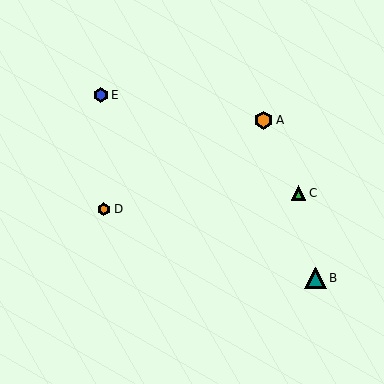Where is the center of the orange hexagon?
The center of the orange hexagon is at (104, 209).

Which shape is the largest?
The teal triangle (labeled B) is the largest.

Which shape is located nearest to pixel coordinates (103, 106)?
The blue hexagon (labeled E) at (101, 95) is nearest to that location.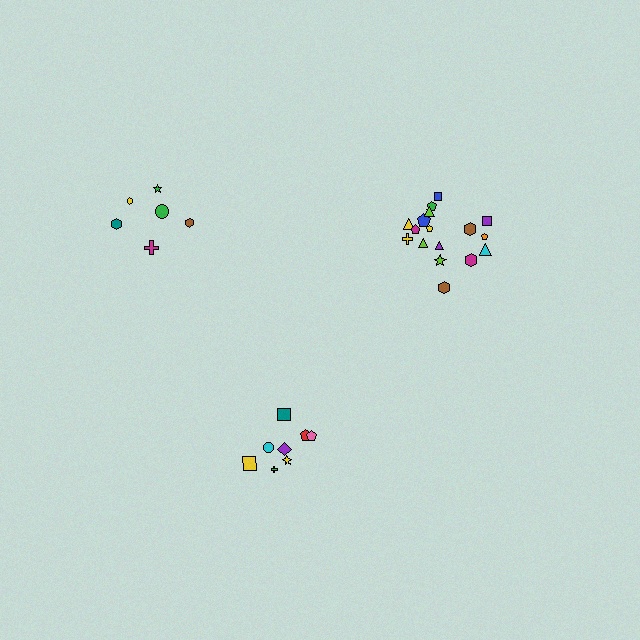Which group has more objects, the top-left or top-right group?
The top-right group.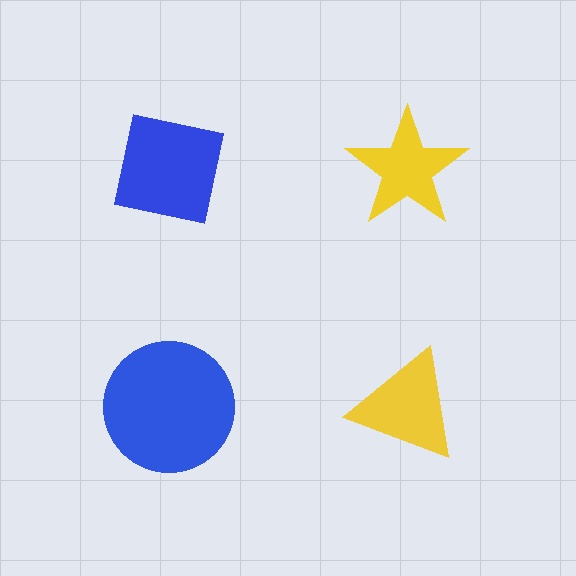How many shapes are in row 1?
2 shapes.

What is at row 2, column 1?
A blue circle.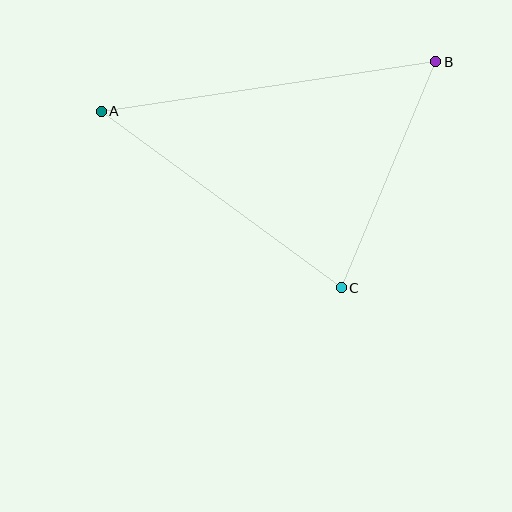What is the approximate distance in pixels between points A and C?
The distance between A and C is approximately 298 pixels.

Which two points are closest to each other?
Points B and C are closest to each other.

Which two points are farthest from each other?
Points A and B are farthest from each other.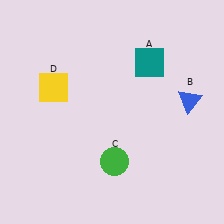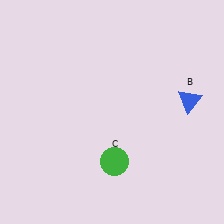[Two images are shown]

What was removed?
The yellow square (D), the teal square (A) were removed in Image 2.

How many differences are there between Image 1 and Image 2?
There are 2 differences between the two images.